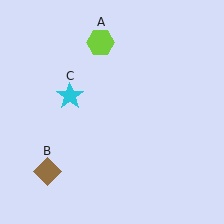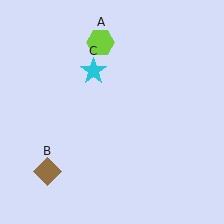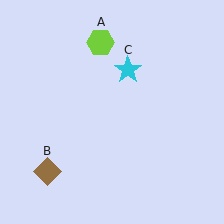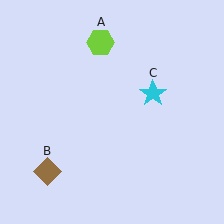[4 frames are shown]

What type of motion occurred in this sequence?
The cyan star (object C) rotated clockwise around the center of the scene.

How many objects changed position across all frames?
1 object changed position: cyan star (object C).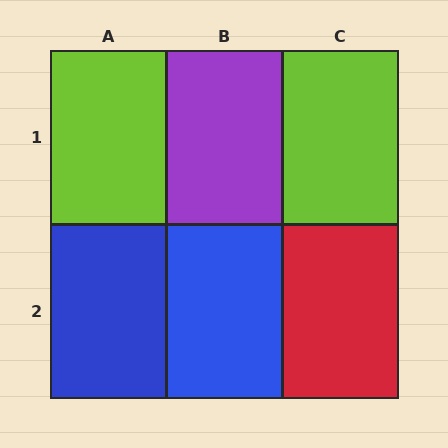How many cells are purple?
1 cell is purple.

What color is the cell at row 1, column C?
Lime.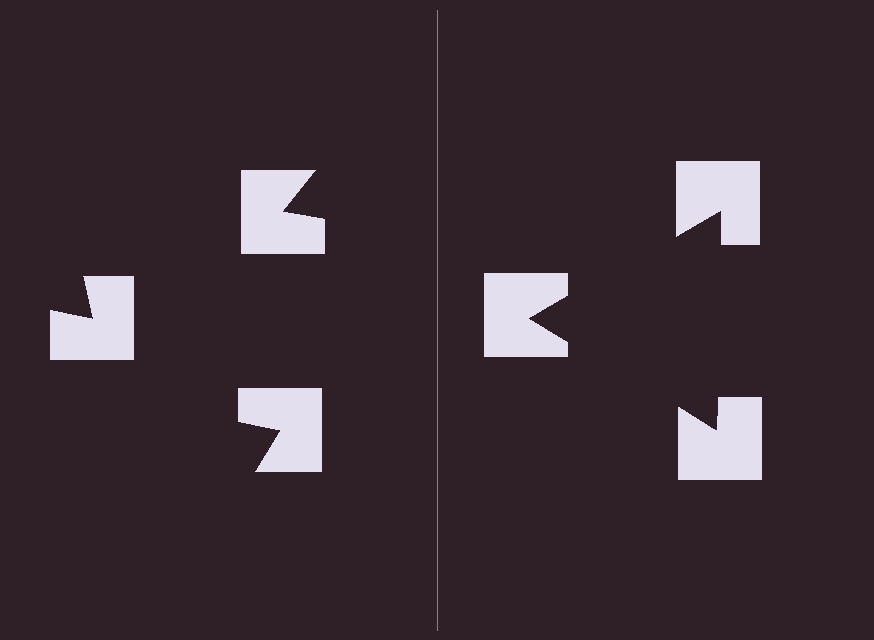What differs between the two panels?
The notched squares are positioned identically on both sides; only the wedge orientations differ. On the right they align to a triangle; on the left they are misaligned.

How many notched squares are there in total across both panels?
6 — 3 on each side.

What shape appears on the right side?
An illusory triangle.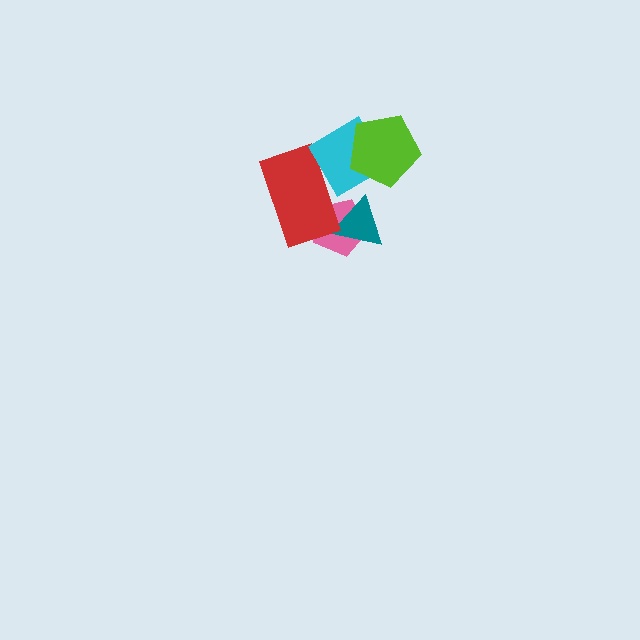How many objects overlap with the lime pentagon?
1 object overlaps with the lime pentagon.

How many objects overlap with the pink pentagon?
2 objects overlap with the pink pentagon.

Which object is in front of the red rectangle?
The cyan diamond is in front of the red rectangle.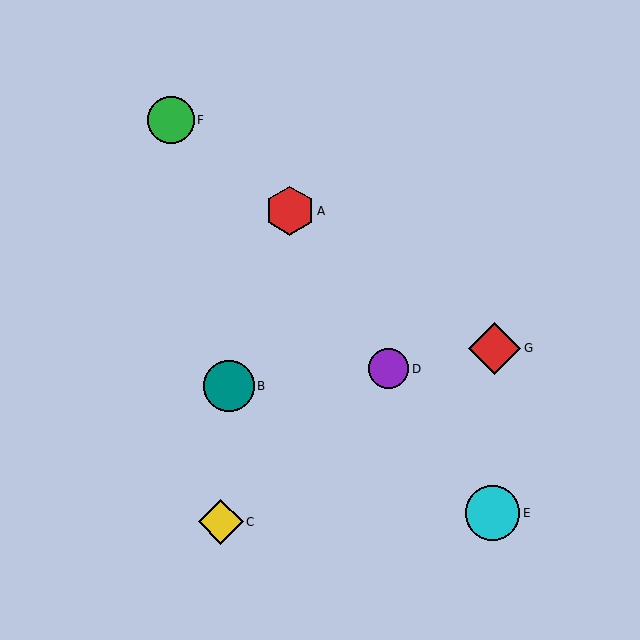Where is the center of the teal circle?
The center of the teal circle is at (229, 386).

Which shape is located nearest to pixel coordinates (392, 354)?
The purple circle (labeled D) at (389, 369) is nearest to that location.